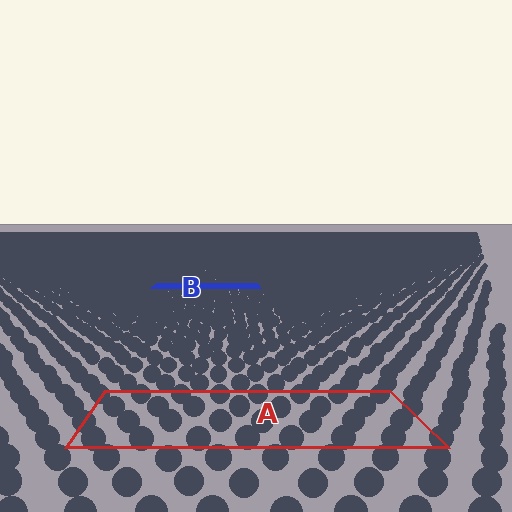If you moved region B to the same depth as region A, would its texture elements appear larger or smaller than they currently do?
They would appear larger. At a closer depth, the same texture elements are projected at a bigger on-screen size.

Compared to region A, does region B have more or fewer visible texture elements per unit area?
Region B has more texture elements per unit area — they are packed more densely because it is farther away.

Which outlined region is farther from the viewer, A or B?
Region B is farther from the viewer — the texture elements inside it appear smaller and more densely packed.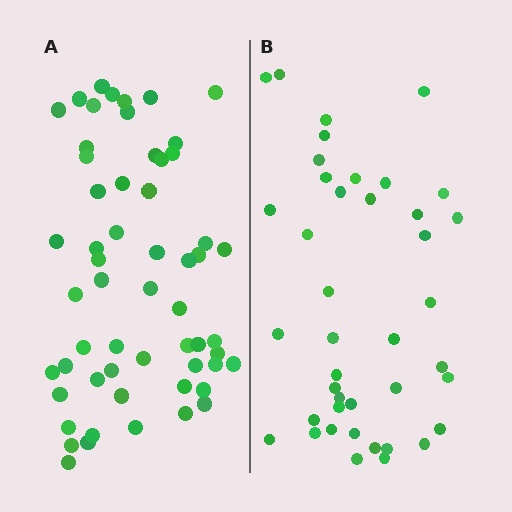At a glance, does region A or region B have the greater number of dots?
Region A (the left region) has more dots.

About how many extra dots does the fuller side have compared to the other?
Region A has approximately 15 more dots than region B.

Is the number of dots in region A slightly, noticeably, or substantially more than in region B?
Region A has noticeably more, but not dramatically so. The ratio is roughly 1.4 to 1.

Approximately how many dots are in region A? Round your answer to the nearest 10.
About 60 dots. (The exact count is 57, which rounds to 60.)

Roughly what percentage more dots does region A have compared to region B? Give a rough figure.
About 40% more.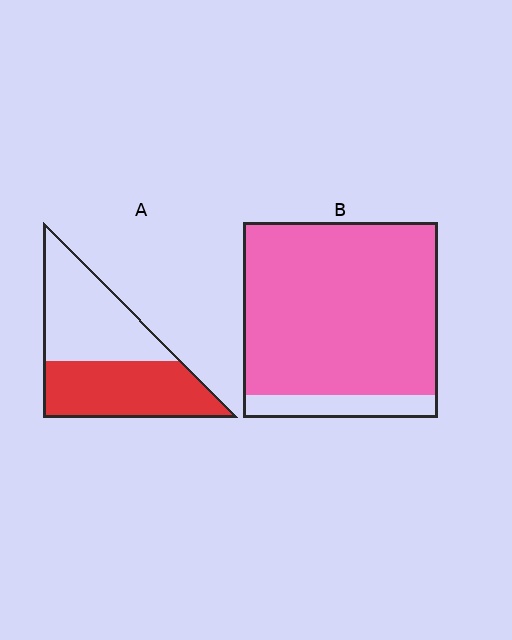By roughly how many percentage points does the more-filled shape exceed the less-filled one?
By roughly 40 percentage points (B over A).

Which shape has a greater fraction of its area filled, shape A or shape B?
Shape B.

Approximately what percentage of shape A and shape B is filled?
A is approximately 50% and B is approximately 90%.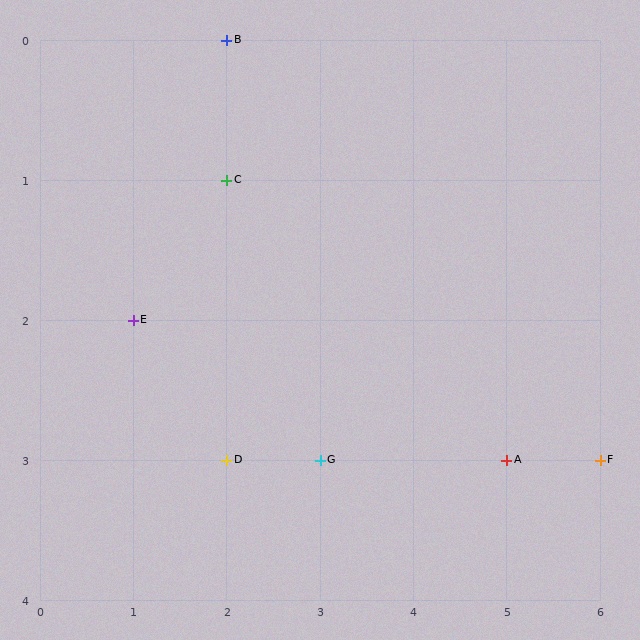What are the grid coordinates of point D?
Point D is at grid coordinates (2, 3).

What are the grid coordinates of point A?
Point A is at grid coordinates (5, 3).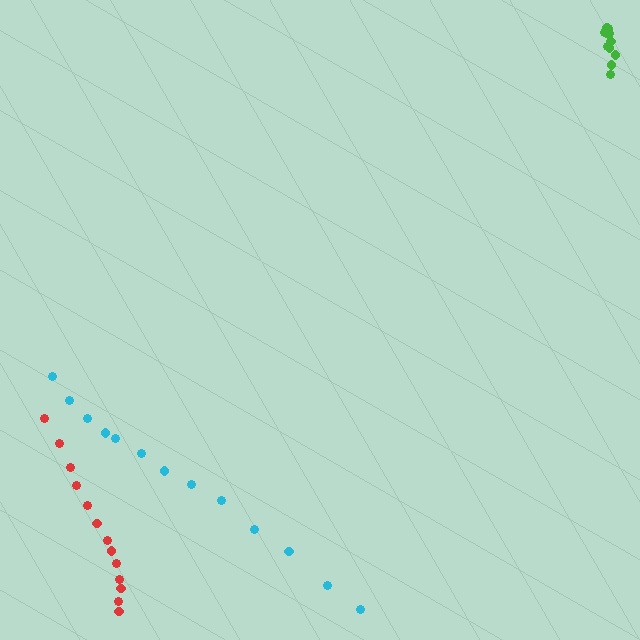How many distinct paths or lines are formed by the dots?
There are 3 distinct paths.